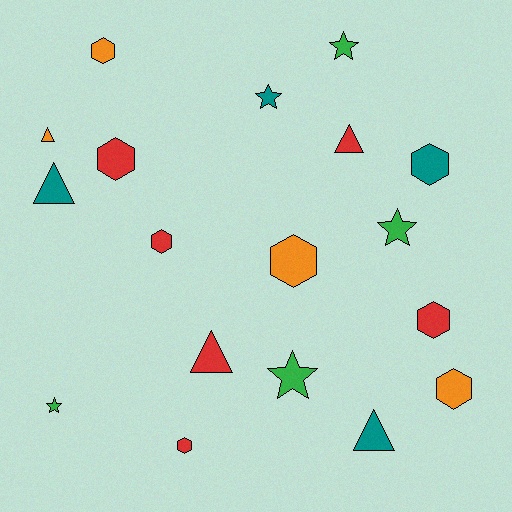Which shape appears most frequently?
Hexagon, with 8 objects.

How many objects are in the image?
There are 18 objects.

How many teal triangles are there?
There are 2 teal triangles.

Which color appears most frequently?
Red, with 6 objects.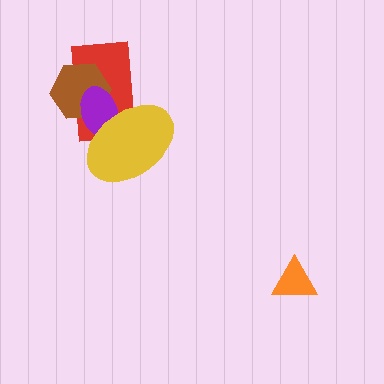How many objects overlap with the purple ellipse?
3 objects overlap with the purple ellipse.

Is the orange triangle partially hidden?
No, no other shape covers it.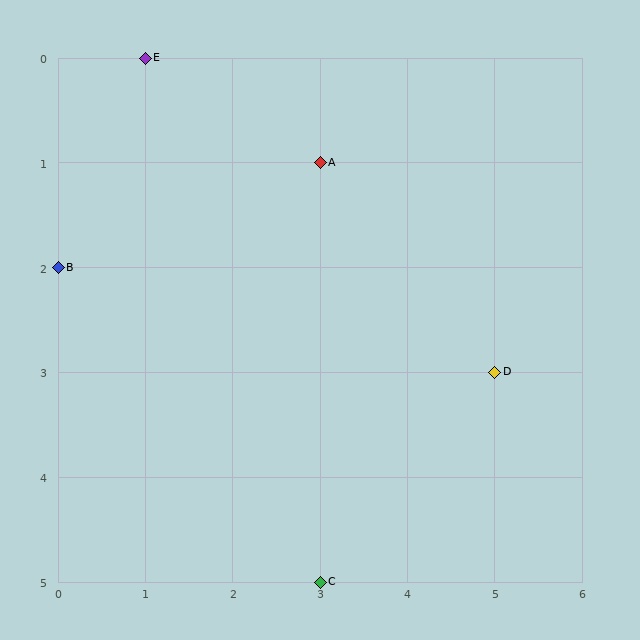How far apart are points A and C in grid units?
Points A and C are 4 rows apart.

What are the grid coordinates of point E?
Point E is at grid coordinates (1, 0).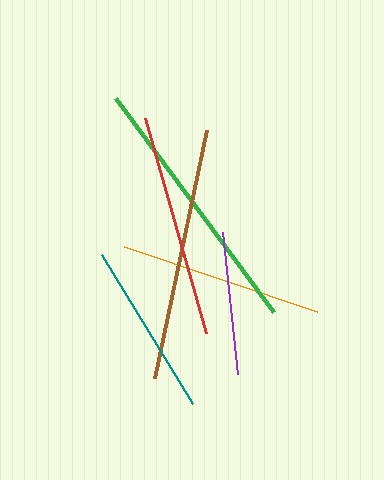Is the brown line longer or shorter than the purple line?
The brown line is longer than the purple line.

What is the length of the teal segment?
The teal segment is approximately 175 pixels long.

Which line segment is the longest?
The green line is the longest at approximately 265 pixels.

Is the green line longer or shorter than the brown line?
The green line is longer than the brown line.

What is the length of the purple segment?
The purple segment is approximately 143 pixels long.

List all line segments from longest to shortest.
From longest to shortest: green, brown, red, orange, teal, purple.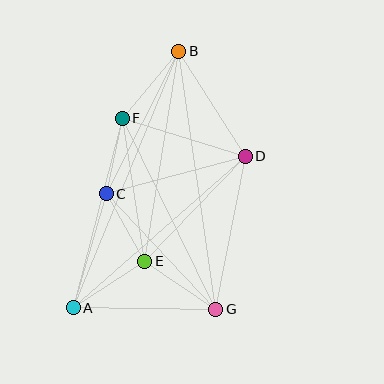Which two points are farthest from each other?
Points A and B are farthest from each other.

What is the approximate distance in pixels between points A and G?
The distance between A and G is approximately 143 pixels.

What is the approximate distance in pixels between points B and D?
The distance between B and D is approximately 125 pixels.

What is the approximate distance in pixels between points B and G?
The distance between B and G is approximately 261 pixels.